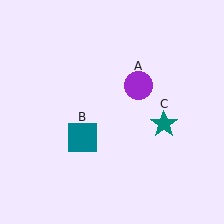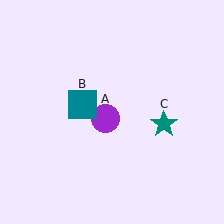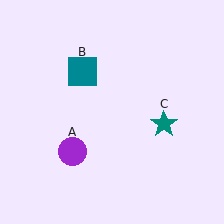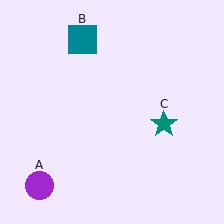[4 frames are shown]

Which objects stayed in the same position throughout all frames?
Teal star (object C) remained stationary.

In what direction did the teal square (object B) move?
The teal square (object B) moved up.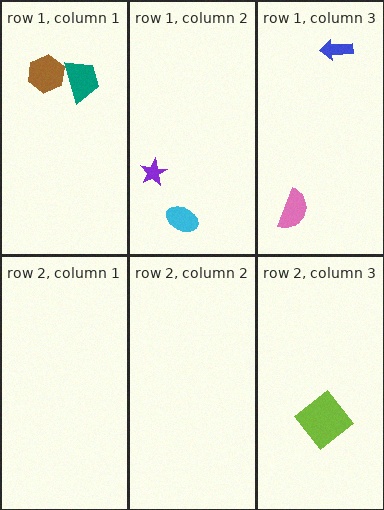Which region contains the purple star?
The row 1, column 2 region.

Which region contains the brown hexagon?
The row 1, column 1 region.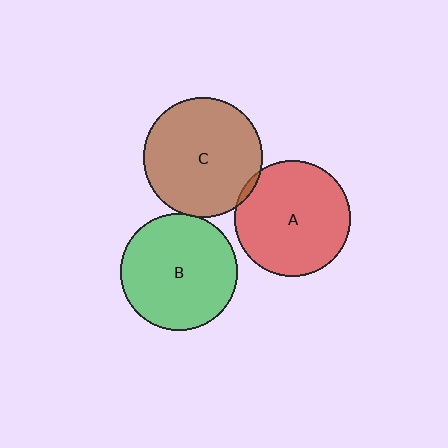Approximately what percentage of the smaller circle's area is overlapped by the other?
Approximately 5%.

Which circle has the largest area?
Circle C (brown).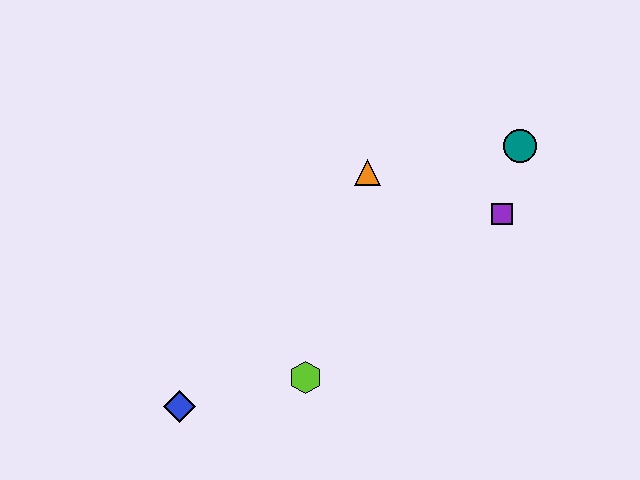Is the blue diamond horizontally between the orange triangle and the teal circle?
No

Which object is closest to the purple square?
The teal circle is closest to the purple square.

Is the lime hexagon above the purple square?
No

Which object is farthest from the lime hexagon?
The teal circle is farthest from the lime hexagon.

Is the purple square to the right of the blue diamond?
Yes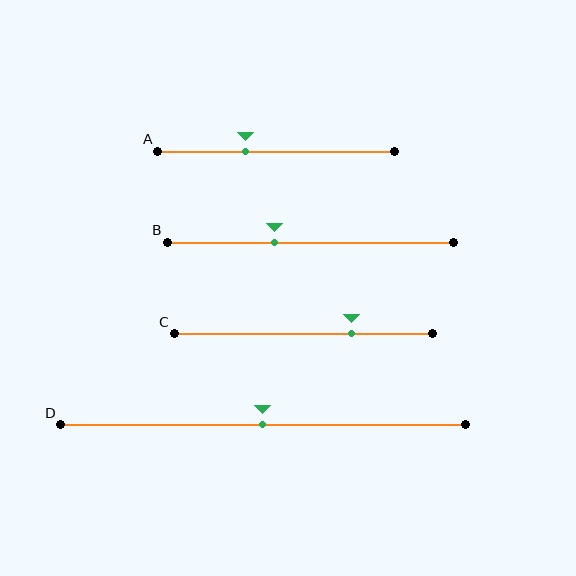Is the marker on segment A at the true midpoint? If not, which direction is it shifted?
No, the marker on segment A is shifted to the left by about 13% of the segment length.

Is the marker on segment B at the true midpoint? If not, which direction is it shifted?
No, the marker on segment B is shifted to the left by about 12% of the segment length.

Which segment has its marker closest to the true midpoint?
Segment D has its marker closest to the true midpoint.